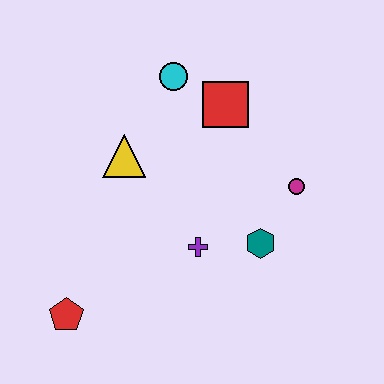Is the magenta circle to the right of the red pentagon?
Yes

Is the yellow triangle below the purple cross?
No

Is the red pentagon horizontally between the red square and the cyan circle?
No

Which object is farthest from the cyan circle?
The red pentagon is farthest from the cyan circle.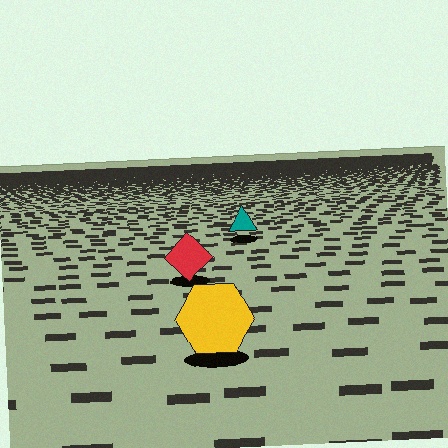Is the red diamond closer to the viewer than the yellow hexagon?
No. The yellow hexagon is closer — you can tell from the texture gradient: the ground texture is coarser near it.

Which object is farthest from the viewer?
The teal triangle is farthest from the viewer. It appears smaller and the ground texture around it is denser.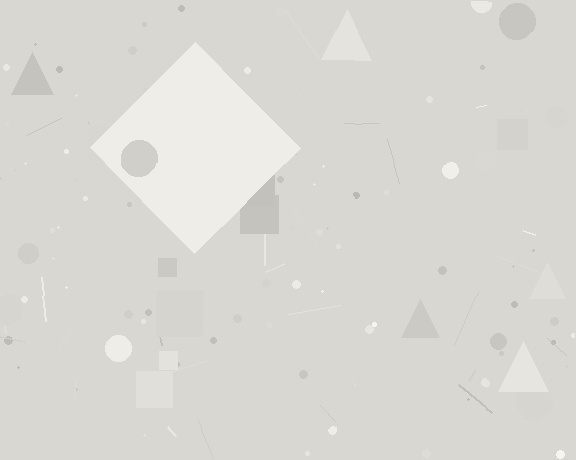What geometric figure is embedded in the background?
A diamond is embedded in the background.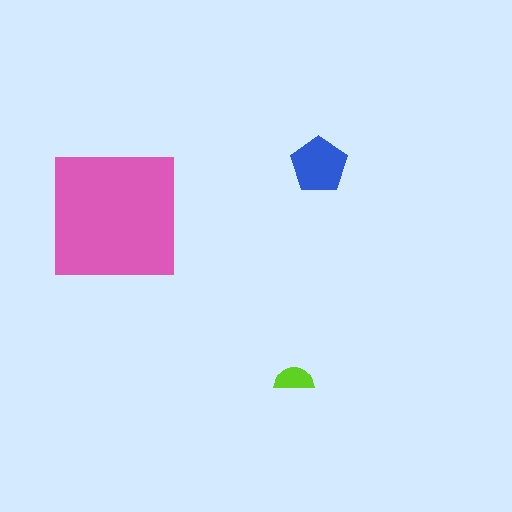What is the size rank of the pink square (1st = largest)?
1st.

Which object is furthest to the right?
The blue pentagon is rightmost.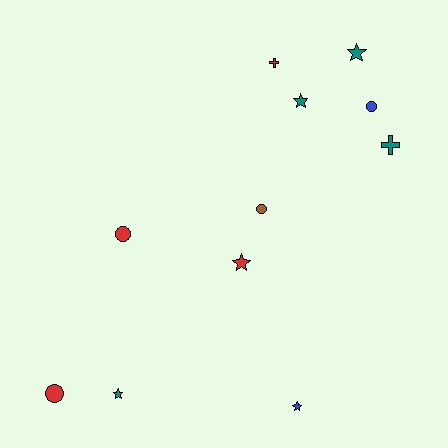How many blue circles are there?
There is 1 blue circle.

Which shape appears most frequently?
Star, with 5 objects.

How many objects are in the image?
There are 11 objects.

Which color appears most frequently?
Teal, with 4 objects.